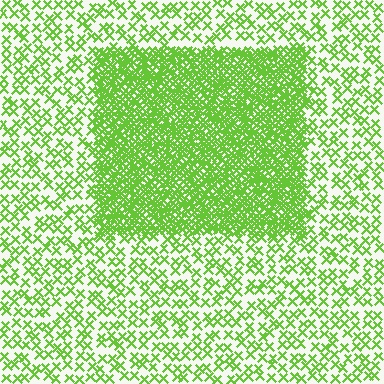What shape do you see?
I see a rectangle.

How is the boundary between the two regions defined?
The boundary is defined by a change in element density (approximately 3.2x ratio). All elements are the same color, size, and shape.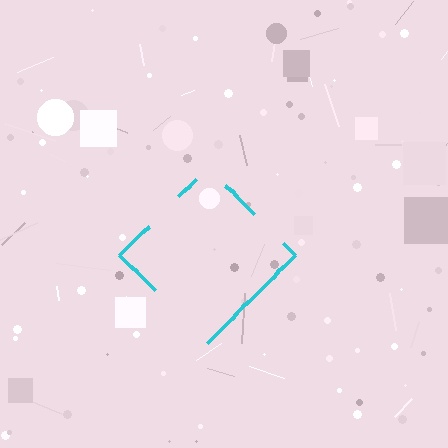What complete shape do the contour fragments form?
The contour fragments form a diamond.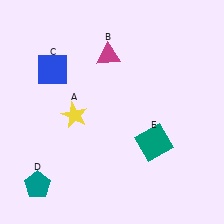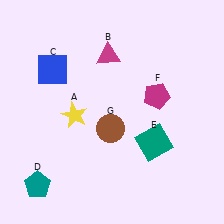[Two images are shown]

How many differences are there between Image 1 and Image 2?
There are 2 differences between the two images.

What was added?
A magenta pentagon (F), a brown circle (G) were added in Image 2.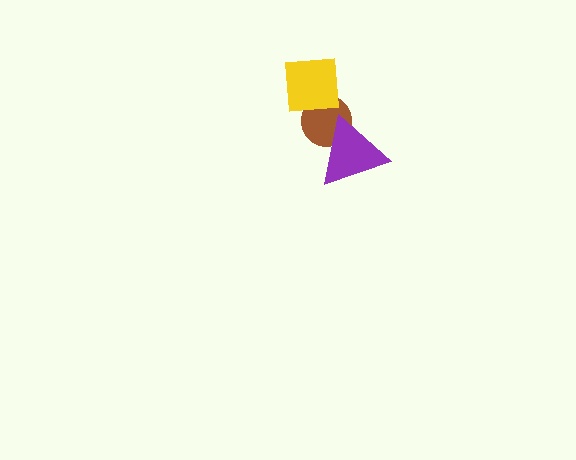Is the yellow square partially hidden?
No, no other shape covers it.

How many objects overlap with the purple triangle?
1 object overlaps with the purple triangle.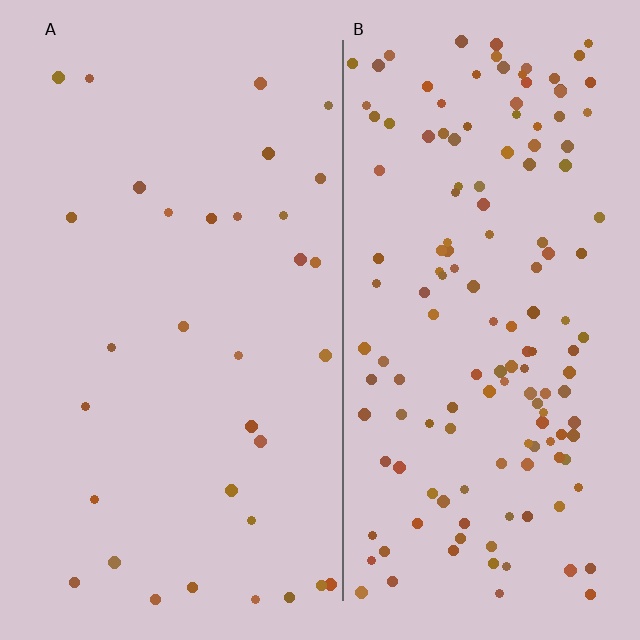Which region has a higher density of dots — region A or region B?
B (the right).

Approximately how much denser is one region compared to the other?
Approximately 4.5× — region B over region A.